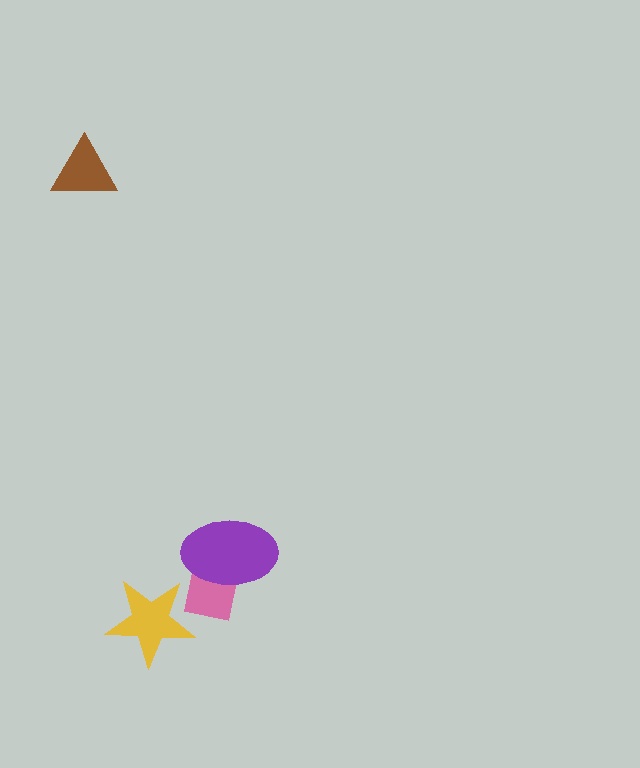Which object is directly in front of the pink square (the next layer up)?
The purple ellipse is directly in front of the pink square.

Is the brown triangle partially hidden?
No, no other shape covers it.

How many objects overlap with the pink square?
2 objects overlap with the pink square.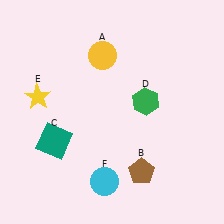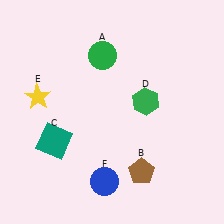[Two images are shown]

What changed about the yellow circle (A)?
In Image 1, A is yellow. In Image 2, it changed to green.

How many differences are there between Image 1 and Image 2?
There are 2 differences between the two images.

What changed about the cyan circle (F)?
In Image 1, F is cyan. In Image 2, it changed to blue.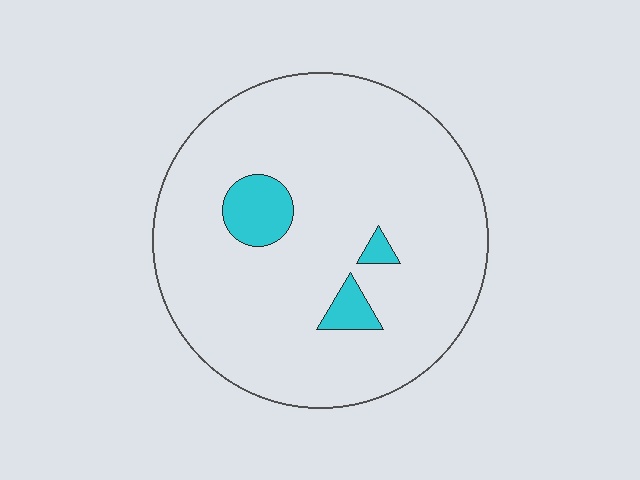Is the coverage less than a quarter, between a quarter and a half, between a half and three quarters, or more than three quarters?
Less than a quarter.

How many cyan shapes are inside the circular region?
3.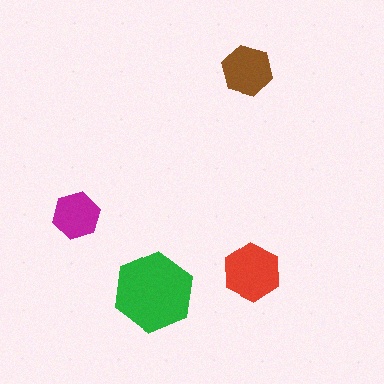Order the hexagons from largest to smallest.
the green one, the red one, the brown one, the magenta one.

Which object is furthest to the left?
The magenta hexagon is leftmost.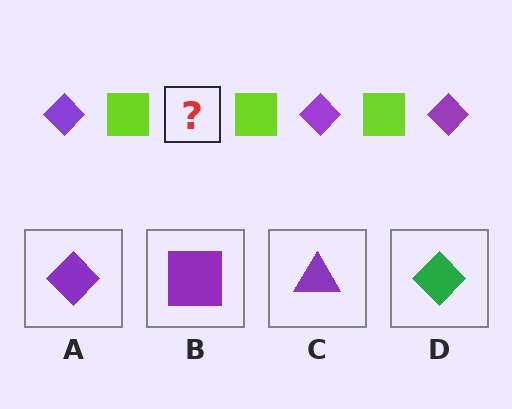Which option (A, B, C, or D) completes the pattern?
A.